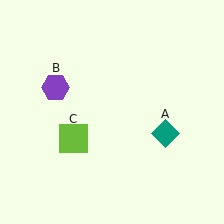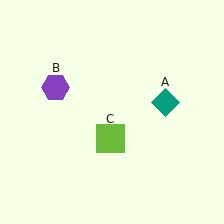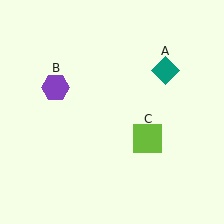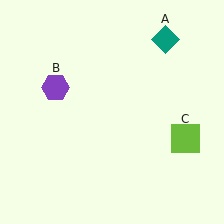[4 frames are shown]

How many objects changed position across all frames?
2 objects changed position: teal diamond (object A), lime square (object C).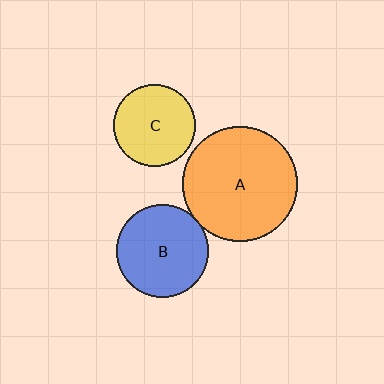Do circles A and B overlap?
Yes.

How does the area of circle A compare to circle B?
Approximately 1.6 times.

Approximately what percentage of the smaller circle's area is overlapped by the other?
Approximately 5%.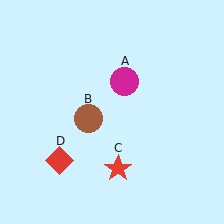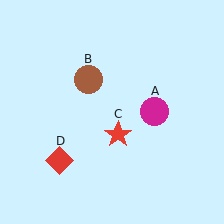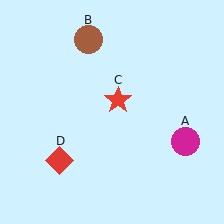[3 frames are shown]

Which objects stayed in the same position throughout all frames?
Red diamond (object D) remained stationary.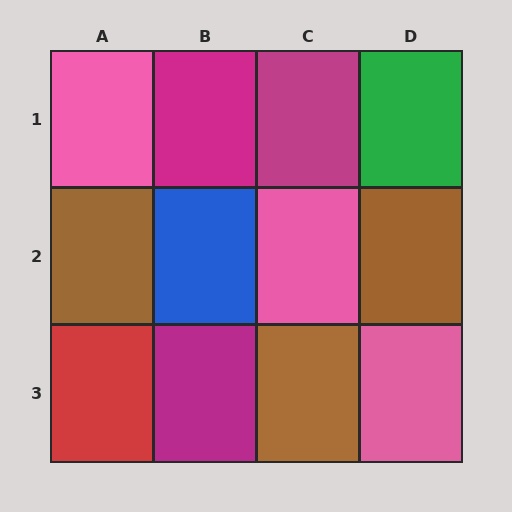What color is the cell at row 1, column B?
Magenta.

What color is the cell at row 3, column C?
Brown.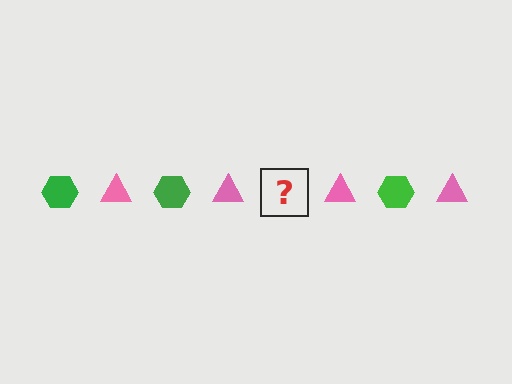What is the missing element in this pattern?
The missing element is a green hexagon.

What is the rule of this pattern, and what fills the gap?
The rule is that the pattern alternates between green hexagon and pink triangle. The gap should be filled with a green hexagon.